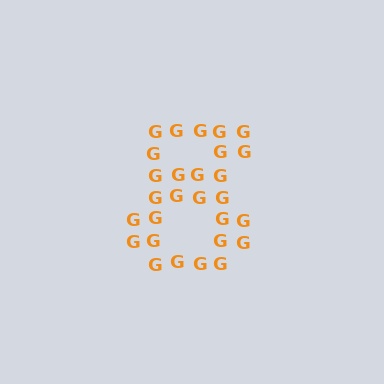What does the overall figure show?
The overall figure shows the digit 8.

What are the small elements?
The small elements are letter G's.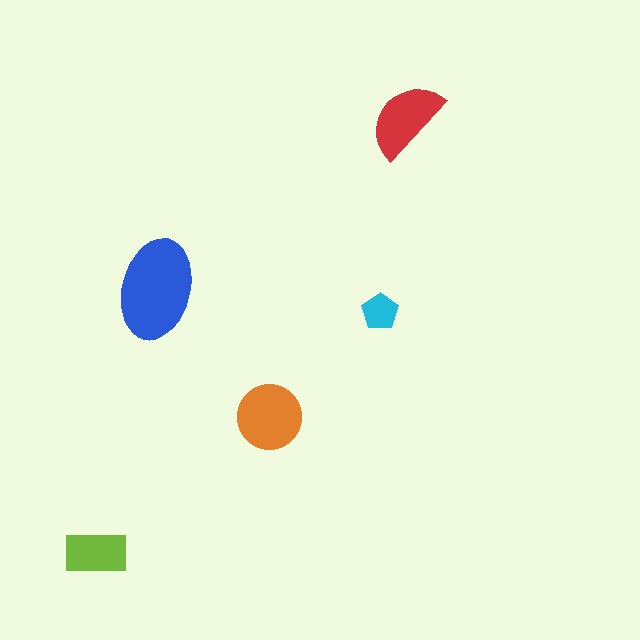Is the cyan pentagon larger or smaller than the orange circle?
Smaller.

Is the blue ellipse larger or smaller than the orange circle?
Larger.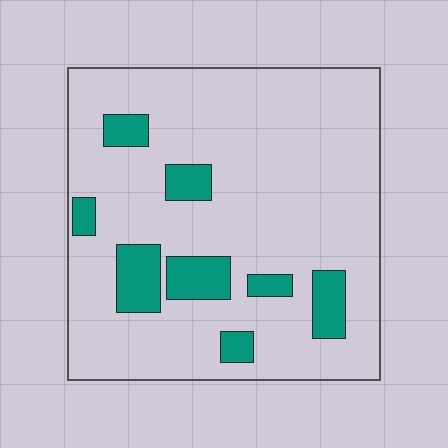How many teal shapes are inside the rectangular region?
8.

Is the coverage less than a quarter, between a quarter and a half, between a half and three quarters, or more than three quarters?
Less than a quarter.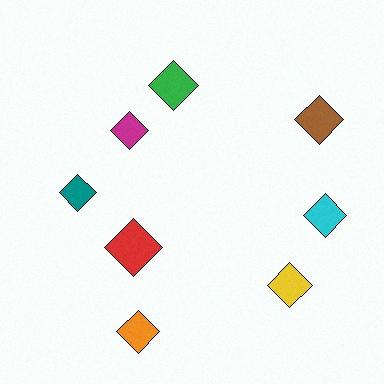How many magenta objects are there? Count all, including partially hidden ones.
There is 1 magenta object.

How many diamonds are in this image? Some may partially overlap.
There are 8 diamonds.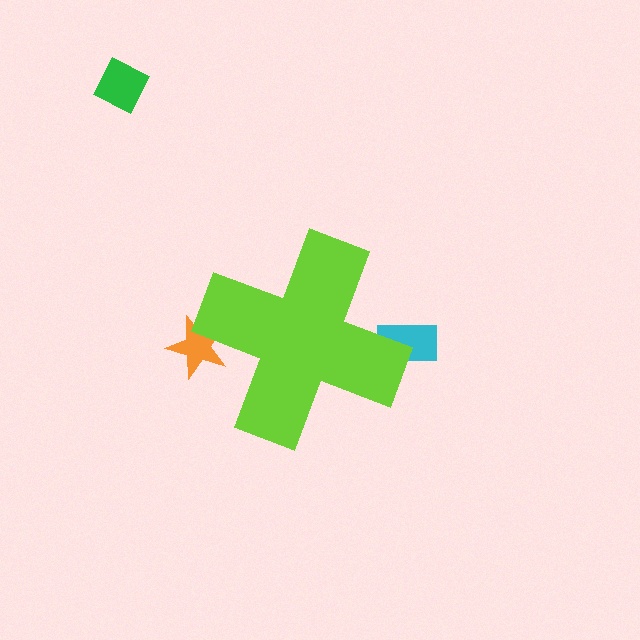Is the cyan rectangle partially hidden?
Yes, the cyan rectangle is partially hidden behind the lime cross.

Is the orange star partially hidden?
Yes, the orange star is partially hidden behind the lime cross.